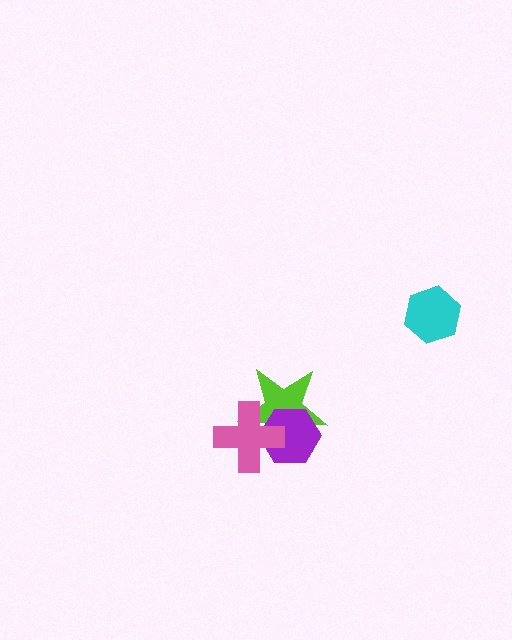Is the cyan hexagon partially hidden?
No, no other shape covers it.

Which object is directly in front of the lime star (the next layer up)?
The purple hexagon is directly in front of the lime star.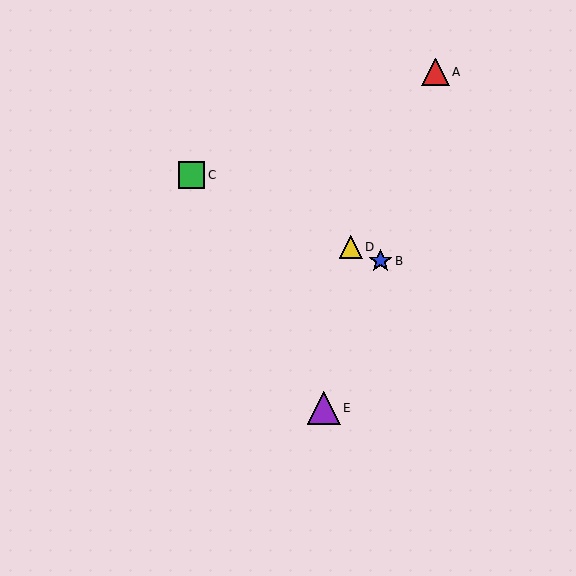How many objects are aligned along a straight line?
3 objects (B, C, D) are aligned along a straight line.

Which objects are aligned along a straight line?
Objects B, C, D are aligned along a straight line.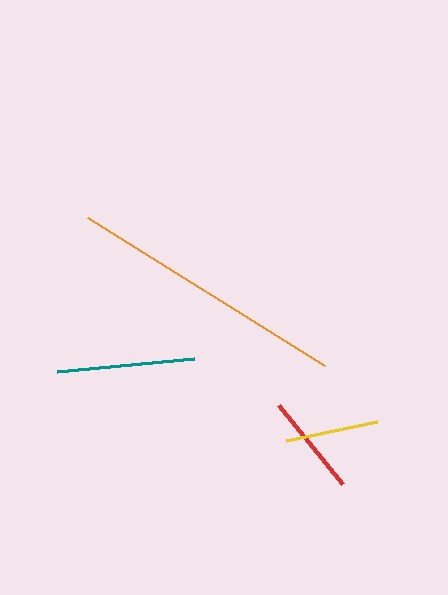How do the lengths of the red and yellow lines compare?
The red and yellow lines are approximately the same length.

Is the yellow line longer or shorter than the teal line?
The teal line is longer than the yellow line.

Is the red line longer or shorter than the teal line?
The teal line is longer than the red line.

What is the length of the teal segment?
The teal segment is approximately 138 pixels long.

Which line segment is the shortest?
The yellow line is the shortest at approximately 94 pixels.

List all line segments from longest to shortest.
From longest to shortest: orange, teal, red, yellow.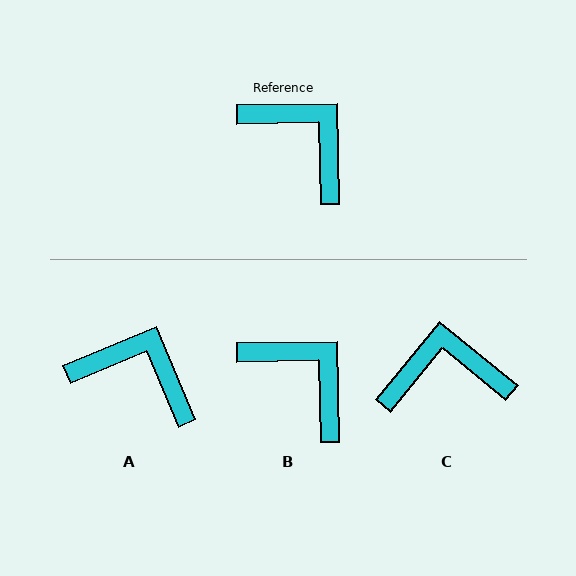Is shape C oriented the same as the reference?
No, it is off by about 50 degrees.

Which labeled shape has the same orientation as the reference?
B.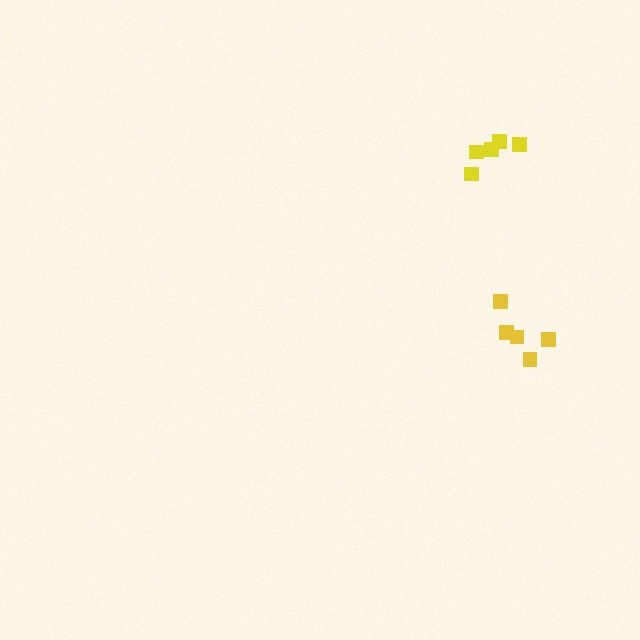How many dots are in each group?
Group 1: 5 dots, Group 2: 5 dots (10 total).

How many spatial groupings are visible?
There are 2 spatial groupings.